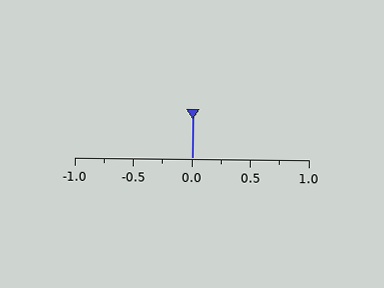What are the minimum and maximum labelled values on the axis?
The axis runs from -1.0 to 1.0.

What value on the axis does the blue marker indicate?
The marker indicates approximately 0.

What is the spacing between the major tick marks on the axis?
The major ticks are spaced 0.5 apart.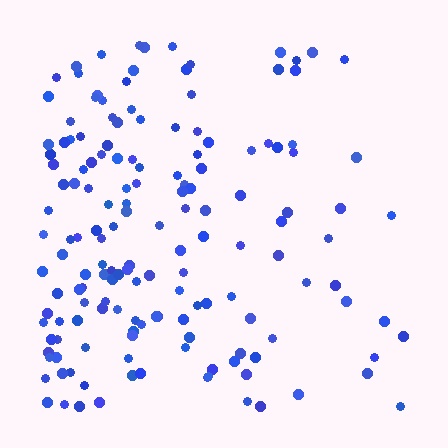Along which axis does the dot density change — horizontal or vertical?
Horizontal.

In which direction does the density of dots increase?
From right to left, with the left side densest.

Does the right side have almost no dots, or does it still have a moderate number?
Still a moderate number, just noticeably fewer than the left.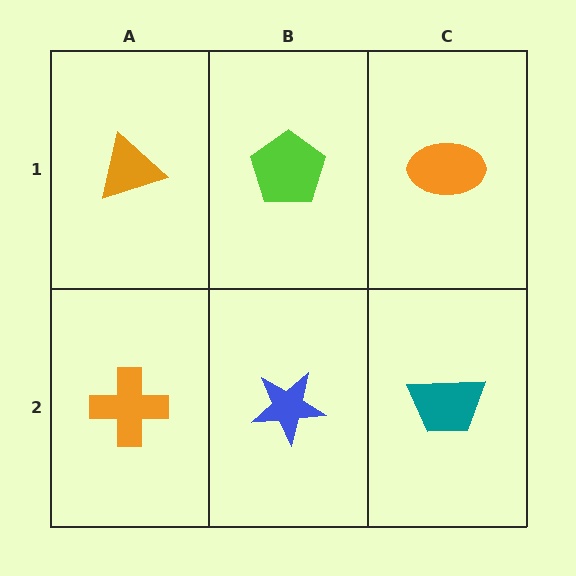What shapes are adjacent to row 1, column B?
A blue star (row 2, column B), an orange triangle (row 1, column A), an orange ellipse (row 1, column C).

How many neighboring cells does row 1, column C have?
2.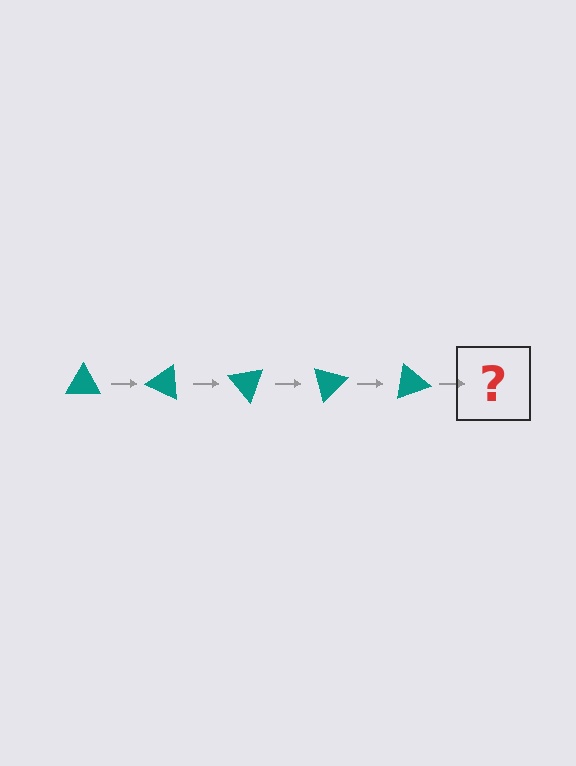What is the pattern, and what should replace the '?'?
The pattern is that the triangle rotates 25 degrees each step. The '?' should be a teal triangle rotated 125 degrees.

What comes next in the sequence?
The next element should be a teal triangle rotated 125 degrees.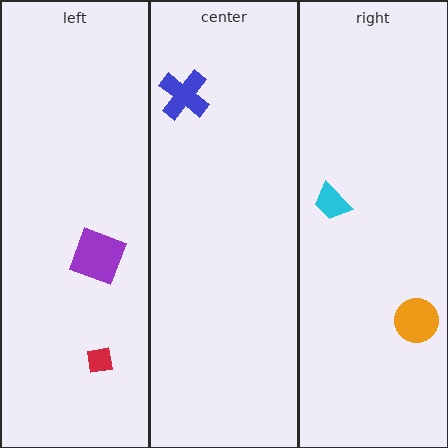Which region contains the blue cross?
The center region.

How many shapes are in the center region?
1.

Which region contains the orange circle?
The right region.